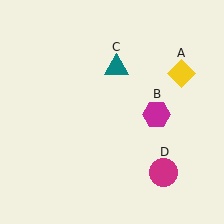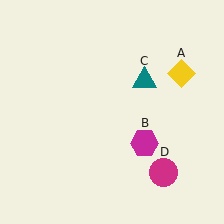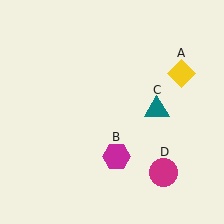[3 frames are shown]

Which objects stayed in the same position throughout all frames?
Yellow diamond (object A) and magenta circle (object D) remained stationary.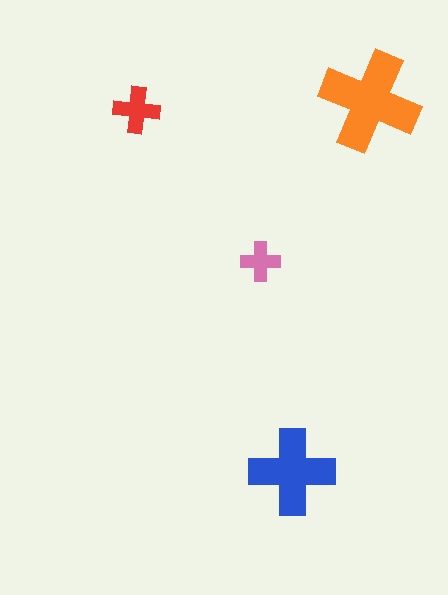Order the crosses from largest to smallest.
the orange one, the blue one, the red one, the pink one.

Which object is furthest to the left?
The red cross is leftmost.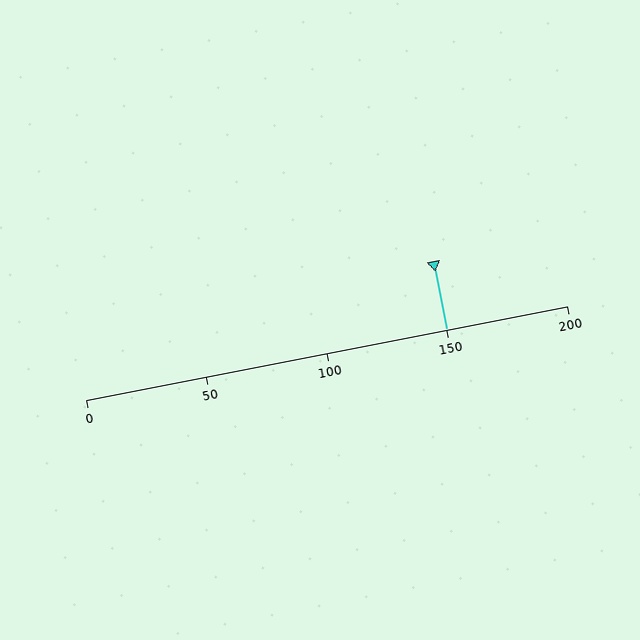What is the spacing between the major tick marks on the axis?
The major ticks are spaced 50 apart.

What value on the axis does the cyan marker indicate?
The marker indicates approximately 150.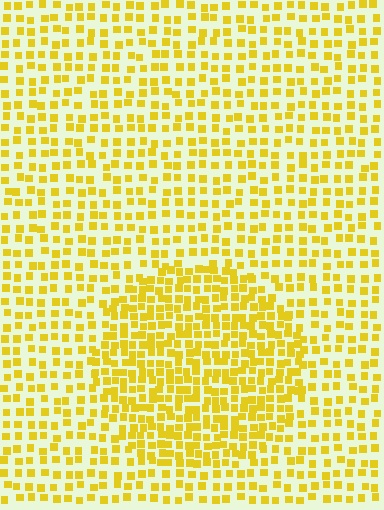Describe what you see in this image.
The image contains small yellow elements arranged at two different densities. A circle-shaped region is visible where the elements are more densely packed than the surrounding area.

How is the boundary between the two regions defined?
The boundary is defined by a change in element density (approximately 1.8x ratio). All elements are the same color, size, and shape.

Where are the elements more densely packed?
The elements are more densely packed inside the circle boundary.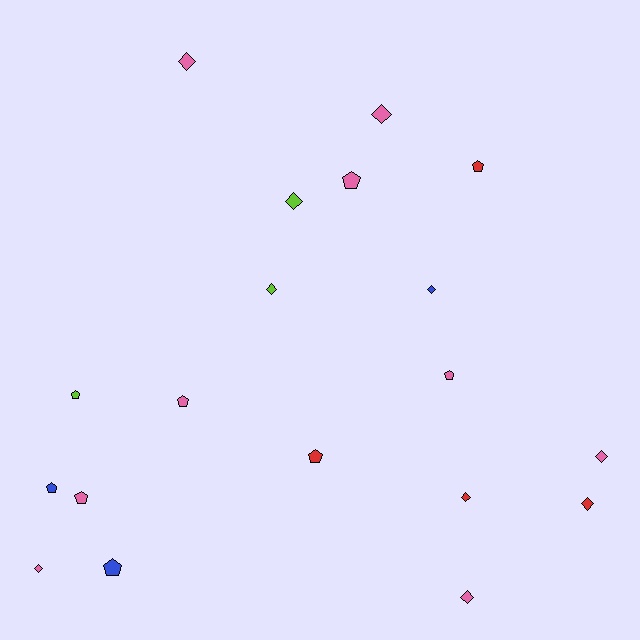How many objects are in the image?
There are 19 objects.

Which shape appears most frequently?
Diamond, with 10 objects.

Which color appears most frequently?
Pink, with 9 objects.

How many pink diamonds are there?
There are 5 pink diamonds.